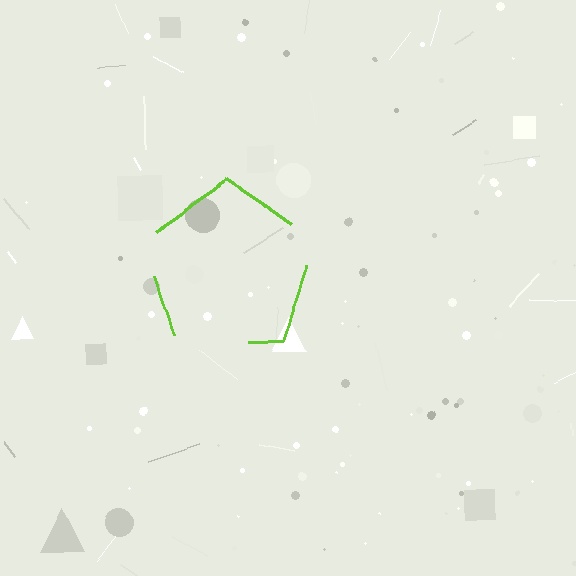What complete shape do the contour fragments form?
The contour fragments form a pentagon.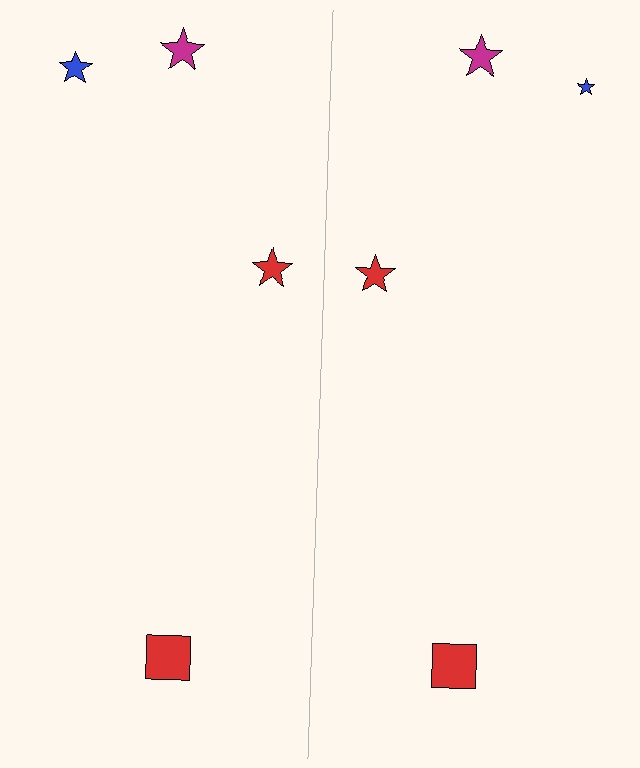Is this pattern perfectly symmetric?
No, the pattern is not perfectly symmetric. The blue star on the right side has a different size than its mirror counterpart.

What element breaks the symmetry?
The blue star on the right side has a different size than its mirror counterpart.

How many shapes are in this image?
There are 8 shapes in this image.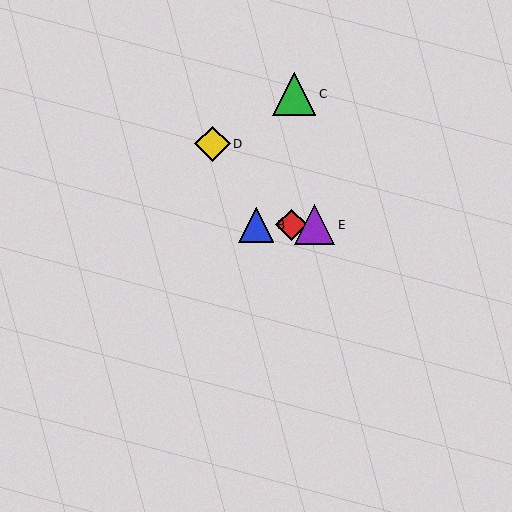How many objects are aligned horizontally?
3 objects (A, B, E) are aligned horizontally.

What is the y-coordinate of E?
Object E is at y≈225.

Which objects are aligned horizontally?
Objects A, B, E are aligned horizontally.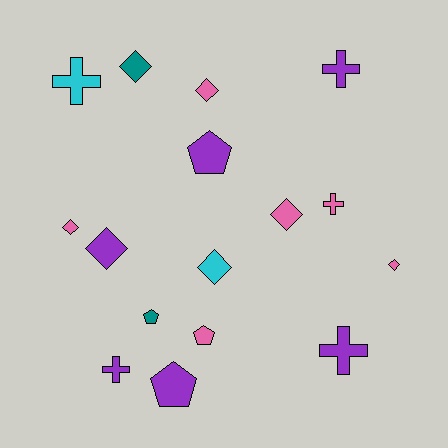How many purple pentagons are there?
There are 2 purple pentagons.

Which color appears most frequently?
Purple, with 6 objects.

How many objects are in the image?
There are 16 objects.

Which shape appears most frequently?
Diamond, with 7 objects.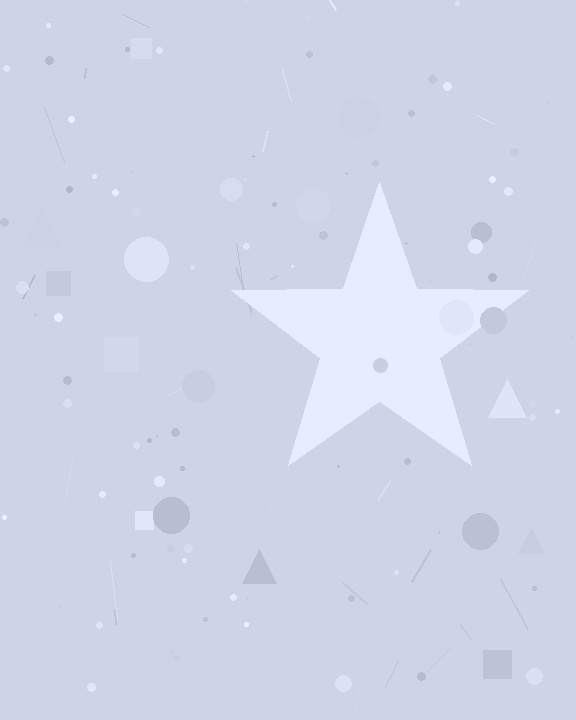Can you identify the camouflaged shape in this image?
The camouflaged shape is a star.